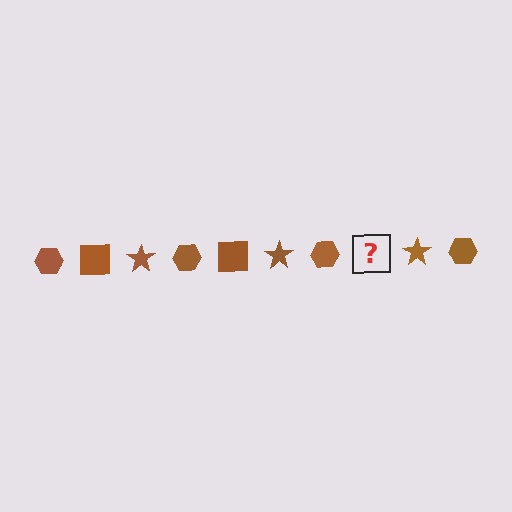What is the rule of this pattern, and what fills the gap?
The rule is that the pattern cycles through hexagon, square, star shapes in brown. The gap should be filled with a brown square.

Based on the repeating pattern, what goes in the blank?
The blank should be a brown square.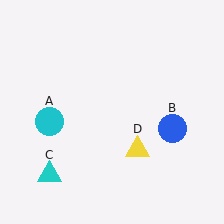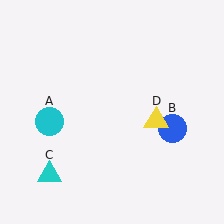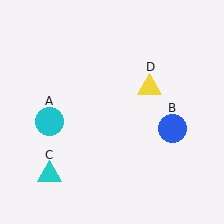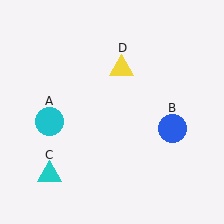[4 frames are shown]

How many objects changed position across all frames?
1 object changed position: yellow triangle (object D).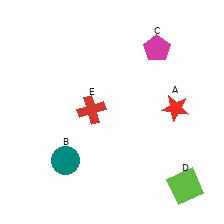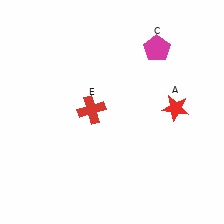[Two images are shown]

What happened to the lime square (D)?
The lime square (D) was removed in Image 2. It was in the bottom-right area of Image 1.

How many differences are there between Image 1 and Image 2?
There are 2 differences between the two images.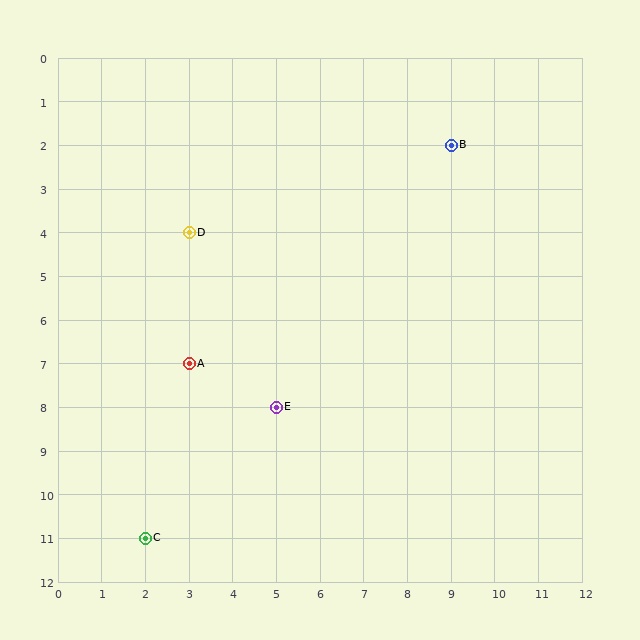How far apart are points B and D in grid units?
Points B and D are 6 columns and 2 rows apart (about 6.3 grid units diagonally).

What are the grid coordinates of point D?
Point D is at grid coordinates (3, 4).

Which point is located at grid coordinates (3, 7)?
Point A is at (3, 7).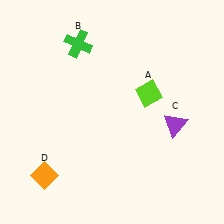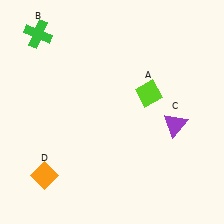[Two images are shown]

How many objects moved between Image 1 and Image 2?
1 object moved between the two images.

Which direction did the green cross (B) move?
The green cross (B) moved left.